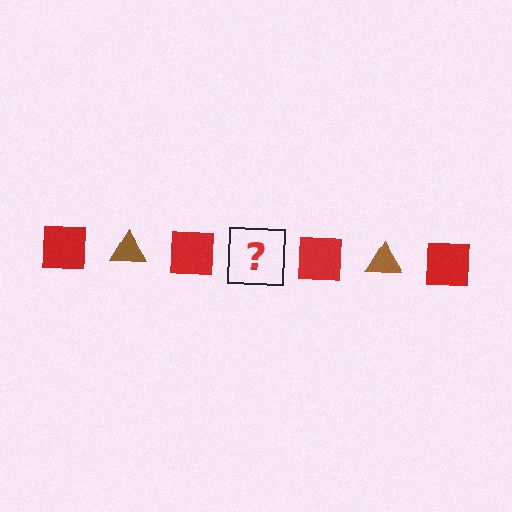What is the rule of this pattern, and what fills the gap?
The rule is that the pattern alternates between red square and brown triangle. The gap should be filled with a brown triangle.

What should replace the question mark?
The question mark should be replaced with a brown triangle.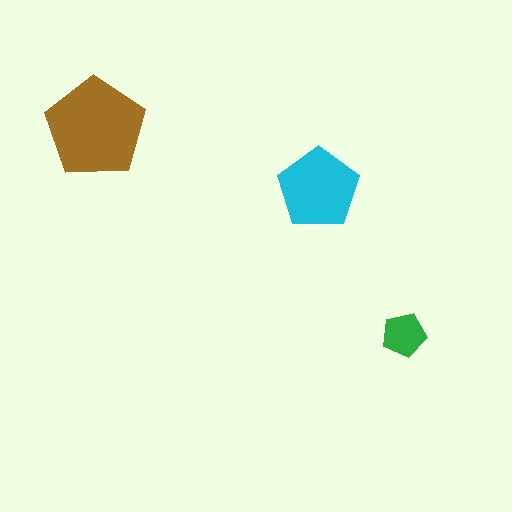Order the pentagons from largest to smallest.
the brown one, the cyan one, the green one.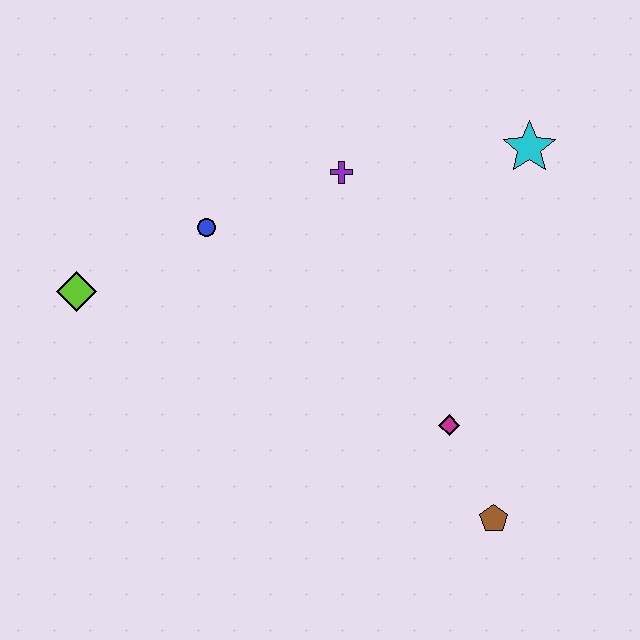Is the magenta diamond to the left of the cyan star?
Yes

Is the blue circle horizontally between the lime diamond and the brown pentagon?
Yes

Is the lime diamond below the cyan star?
Yes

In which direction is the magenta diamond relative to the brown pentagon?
The magenta diamond is above the brown pentagon.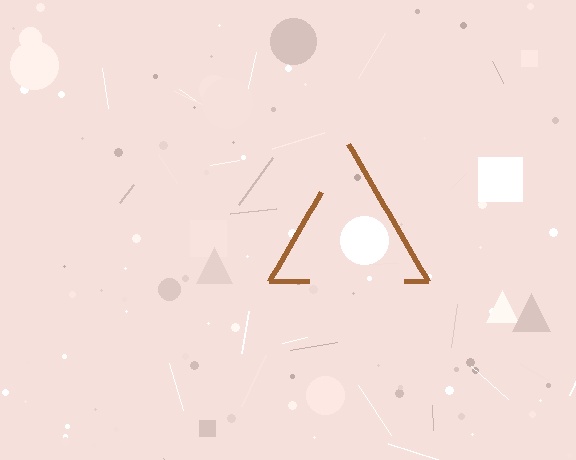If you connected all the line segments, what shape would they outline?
They would outline a triangle.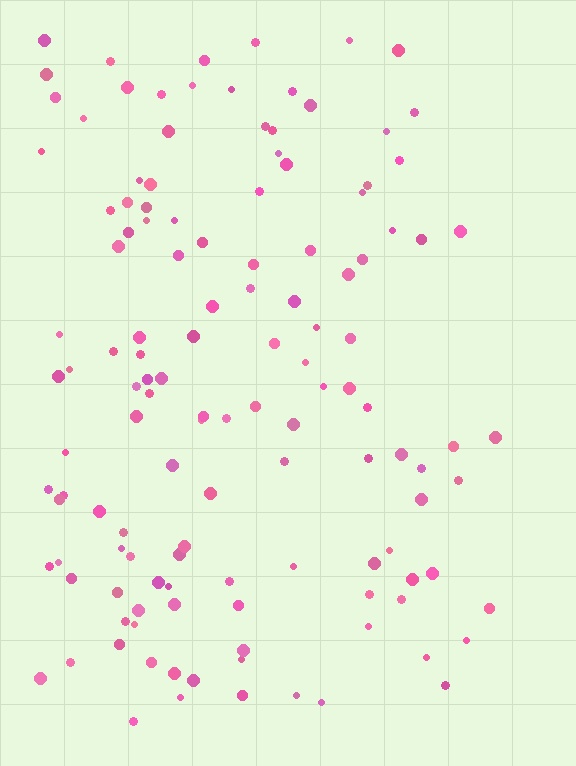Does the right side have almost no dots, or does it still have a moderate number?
Still a moderate number, just noticeably fewer than the left.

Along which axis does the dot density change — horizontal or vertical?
Horizontal.